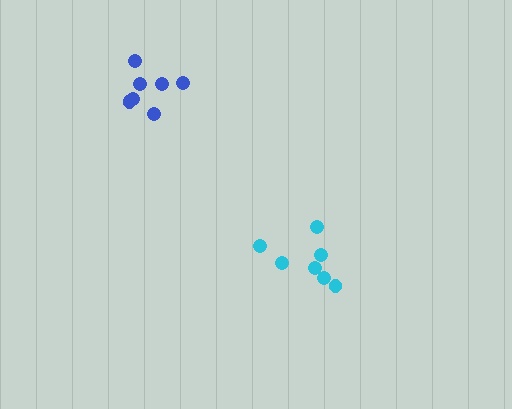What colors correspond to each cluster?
The clusters are colored: cyan, blue.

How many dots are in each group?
Group 1: 7 dots, Group 2: 8 dots (15 total).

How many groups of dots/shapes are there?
There are 2 groups.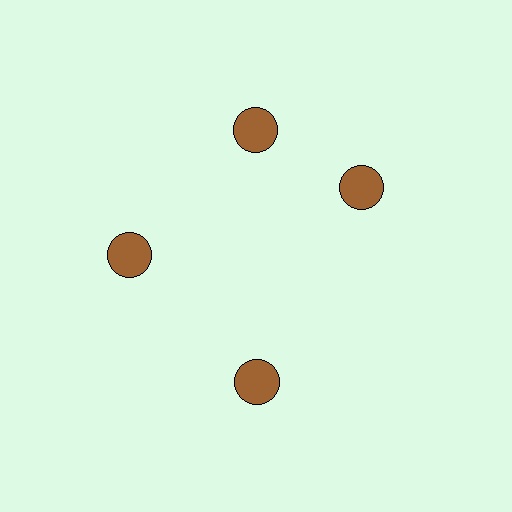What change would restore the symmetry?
The symmetry would be restored by rotating it back into even spacing with its neighbors so that all 4 circles sit at equal angles and equal distance from the center.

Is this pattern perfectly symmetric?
No. The 4 brown circles are arranged in a ring, but one element near the 3 o'clock position is rotated out of alignment along the ring, breaking the 4-fold rotational symmetry.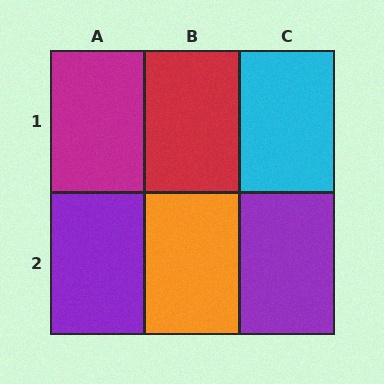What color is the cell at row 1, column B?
Red.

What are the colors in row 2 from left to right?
Purple, orange, purple.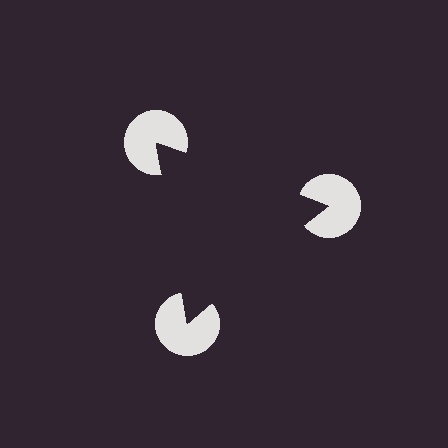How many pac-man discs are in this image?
There are 3 — one at each vertex of the illusory triangle.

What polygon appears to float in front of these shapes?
An illusory triangle — its edges are inferred from the aligned wedge cuts in the pac-man discs, not physically drawn.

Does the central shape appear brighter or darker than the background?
It typically appears slightly darker than the background, even though no actual brightness change is drawn.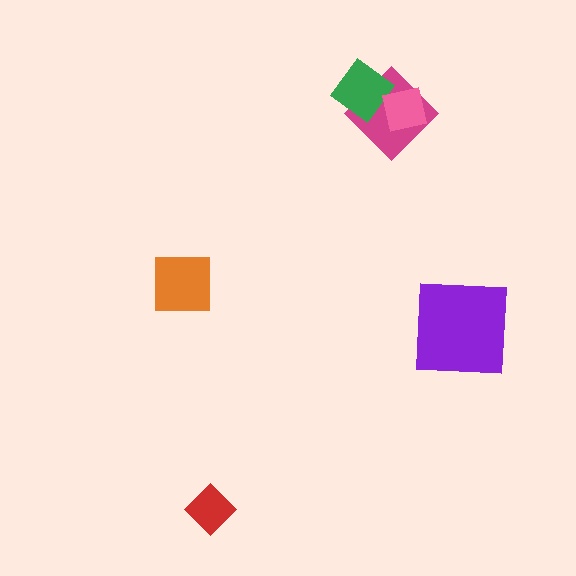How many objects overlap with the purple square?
0 objects overlap with the purple square.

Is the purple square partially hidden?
No, no other shape covers it.